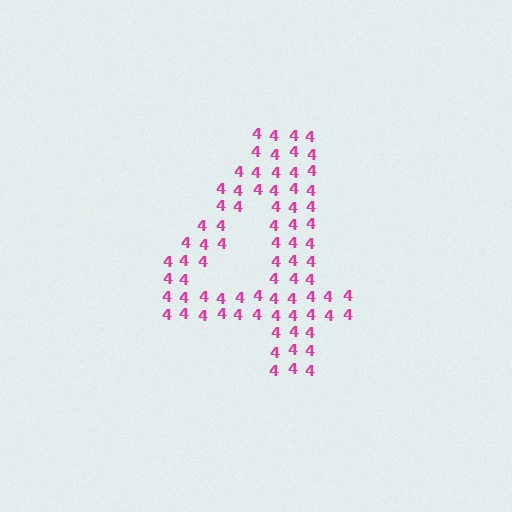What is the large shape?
The large shape is the digit 4.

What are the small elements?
The small elements are digit 4's.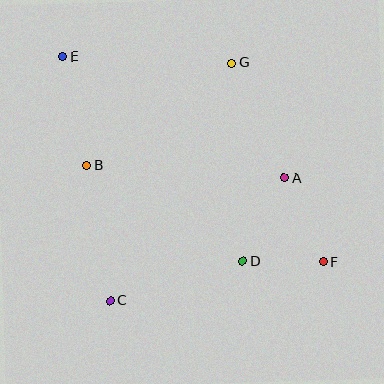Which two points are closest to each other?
Points D and F are closest to each other.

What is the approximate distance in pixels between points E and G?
The distance between E and G is approximately 170 pixels.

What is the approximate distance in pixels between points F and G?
The distance between F and G is approximately 219 pixels.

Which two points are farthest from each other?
Points E and F are farthest from each other.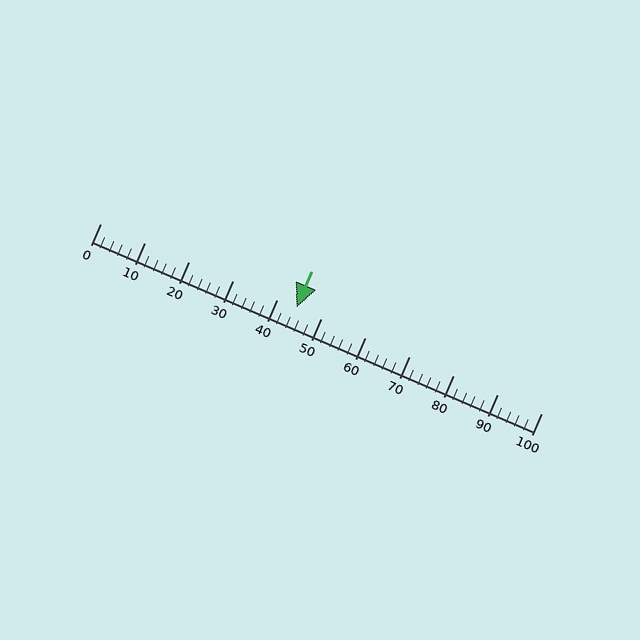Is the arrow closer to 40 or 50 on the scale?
The arrow is closer to 40.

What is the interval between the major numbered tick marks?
The major tick marks are spaced 10 units apart.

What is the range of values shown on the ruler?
The ruler shows values from 0 to 100.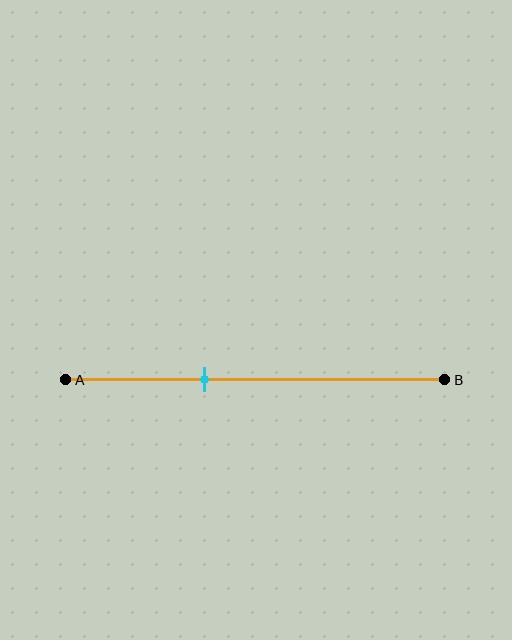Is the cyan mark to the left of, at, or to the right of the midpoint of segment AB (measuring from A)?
The cyan mark is to the left of the midpoint of segment AB.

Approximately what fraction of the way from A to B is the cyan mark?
The cyan mark is approximately 35% of the way from A to B.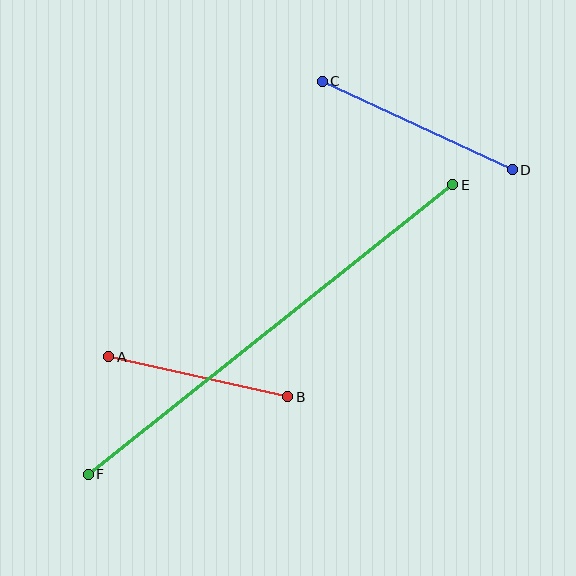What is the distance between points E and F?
The distance is approximately 466 pixels.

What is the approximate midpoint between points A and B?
The midpoint is at approximately (198, 377) pixels.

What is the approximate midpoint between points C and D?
The midpoint is at approximately (417, 126) pixels.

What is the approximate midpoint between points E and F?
The midpoint is at approximately (270, 330) pixels.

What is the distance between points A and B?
The distance is approximately 183 pixels.